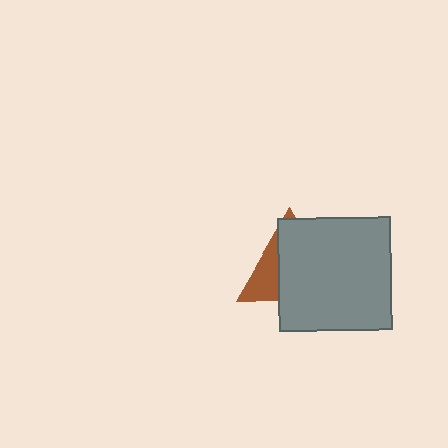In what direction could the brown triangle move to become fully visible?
The brown triangle could move left. That would shift it out from behind the gray rectangle entirely.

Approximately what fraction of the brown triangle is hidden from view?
Roughly 68% of the brown triangle is hidden behind the gray rectangle.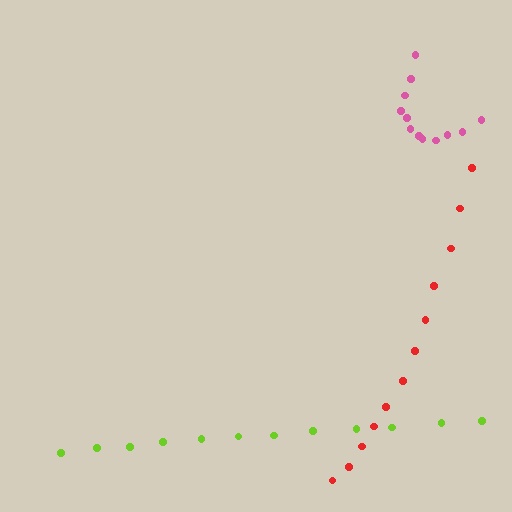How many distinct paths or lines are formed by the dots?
There are 3 distinct paths.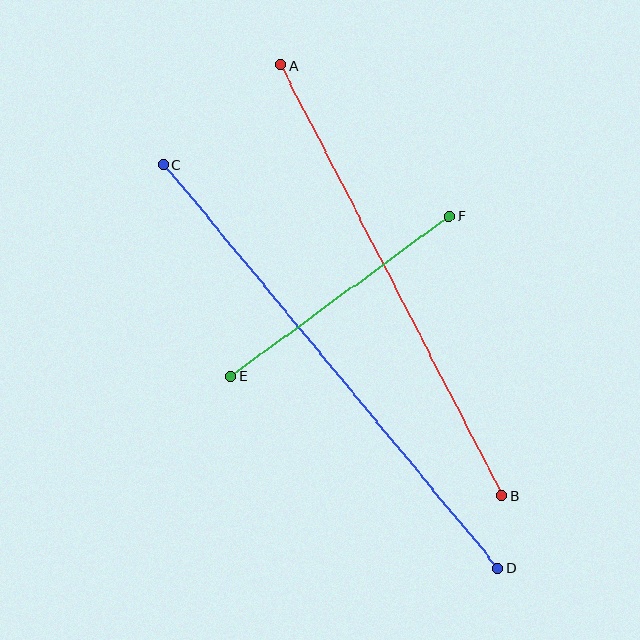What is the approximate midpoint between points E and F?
The midpoint is at approximately (340, 296) pixels.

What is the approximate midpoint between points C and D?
The midpoint is at approximately (331, 366) pixels.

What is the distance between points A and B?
The distance is approximately 484 pixels.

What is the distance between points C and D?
The distance is approximately 524 pixels.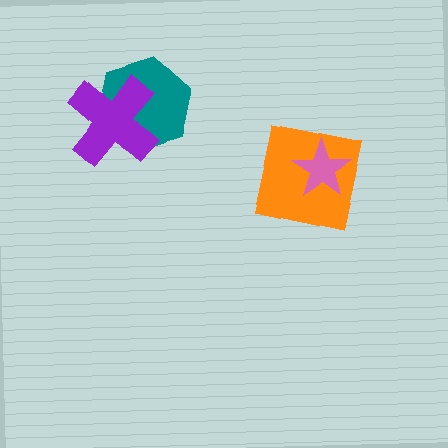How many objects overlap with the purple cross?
1 object overlaps with the purple cross.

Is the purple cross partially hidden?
No, no other shape covers it.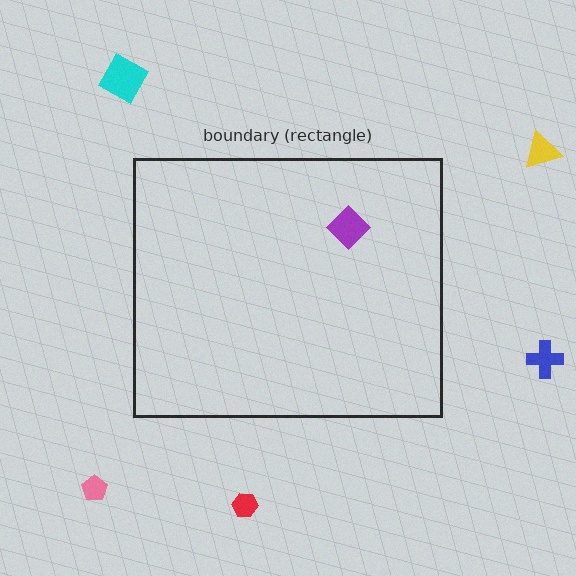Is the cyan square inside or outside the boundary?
Outside.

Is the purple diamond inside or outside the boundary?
Inside.